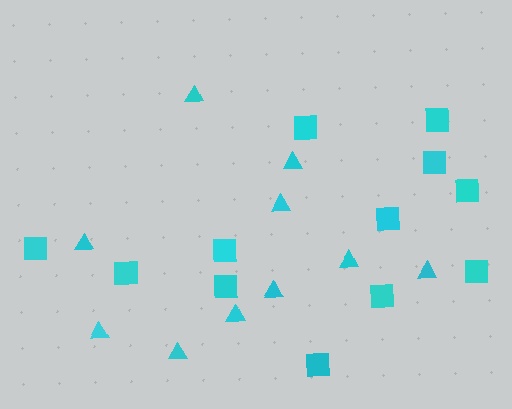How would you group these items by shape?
There are 2 groups: one group of triangles (10) and one group of squares (12).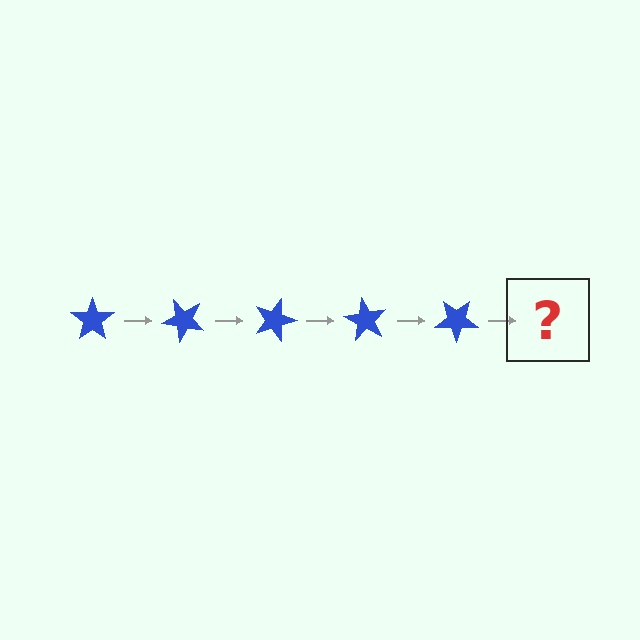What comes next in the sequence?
The next element should be a blue star rotated 225 degrees.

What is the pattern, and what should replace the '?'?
The pattern is that the star rotates 45 degrees each step. The '?' should be a blue star rotated 225 degrees.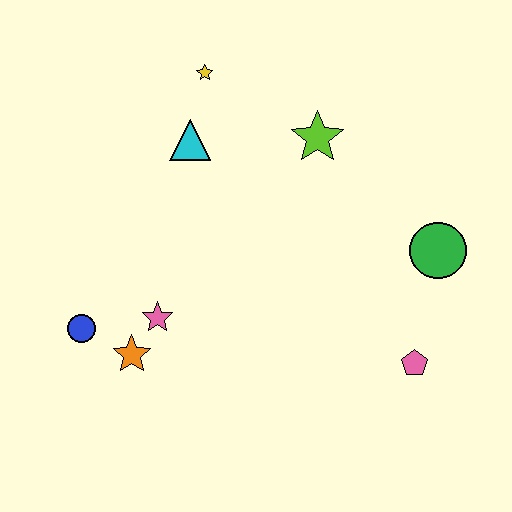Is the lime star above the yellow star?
No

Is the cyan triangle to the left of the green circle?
Yes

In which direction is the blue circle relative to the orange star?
The blue circle is to the left of the orange star.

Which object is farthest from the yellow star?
The pink pentagon is farthest from the yellow star.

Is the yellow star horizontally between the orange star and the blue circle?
No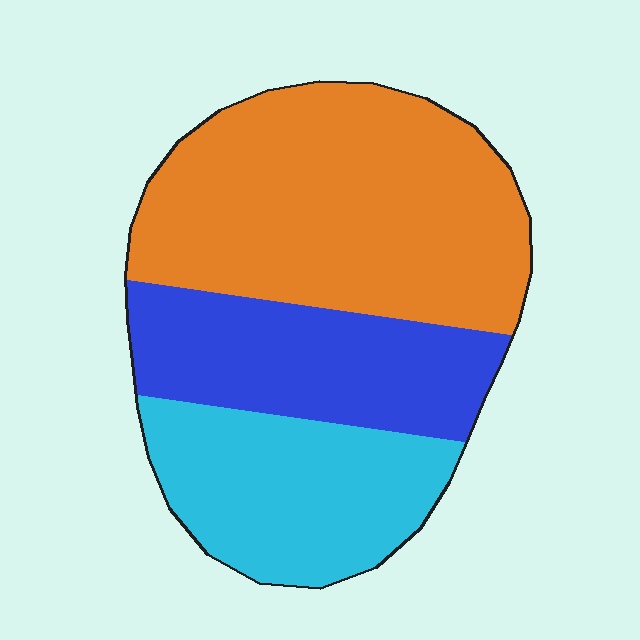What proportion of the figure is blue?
Blue covers about 25% of the figure.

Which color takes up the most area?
Orange, at roughly 50%.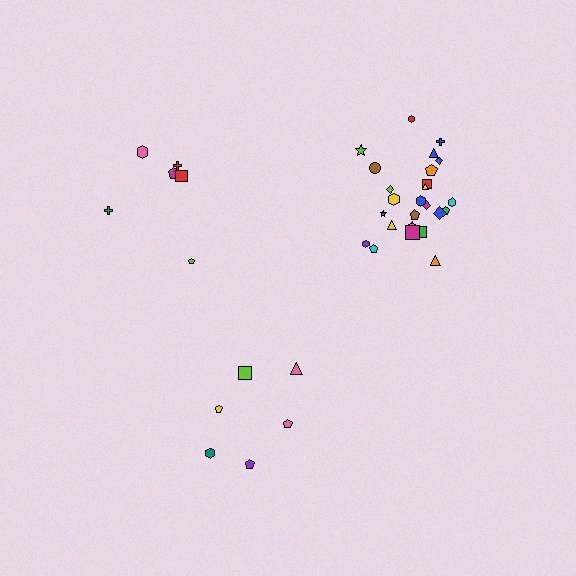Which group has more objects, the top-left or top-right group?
The top-right group.